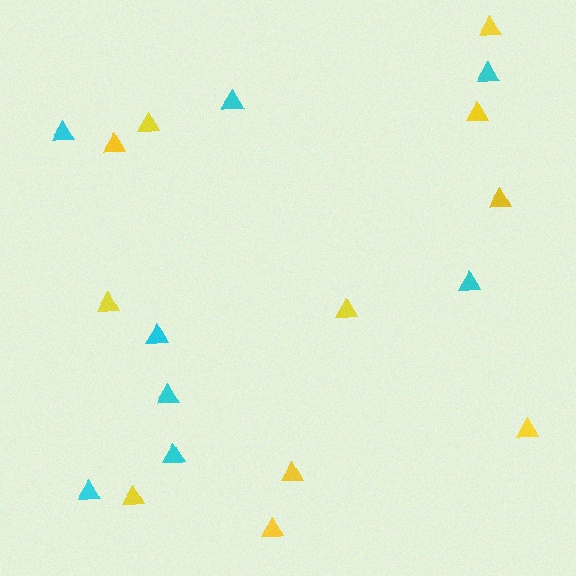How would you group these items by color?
There are 2 groups: one group of yellow triangles (11) and one group of cyan triangles (8).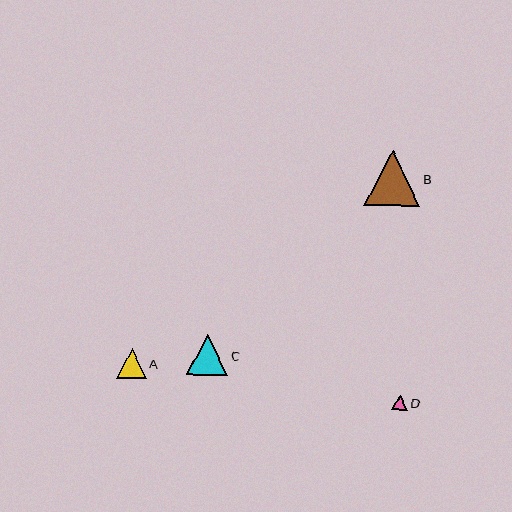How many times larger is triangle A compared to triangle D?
Triangle A is approximately 1.9 times the size of triangle D.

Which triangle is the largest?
Triangle B is the largest with a size of approximately 55 pixels.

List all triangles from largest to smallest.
From largest to smallest: B, C, A, D.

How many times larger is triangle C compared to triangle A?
Triangle C is approximately 1.4 times the size of triangle A.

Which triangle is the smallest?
Triangle D is the smallest with a size of approximately 16 pixels.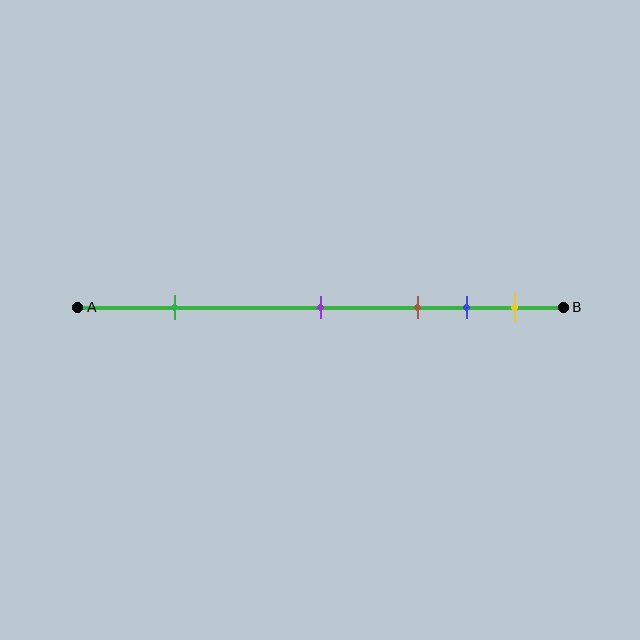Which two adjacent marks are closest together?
The blue and yellow marks are the closest adjacent pair.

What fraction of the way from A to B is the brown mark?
The brown mark is approximately 70% (0.7) of the way from A to B.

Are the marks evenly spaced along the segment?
No, the marks are not evenly spaced.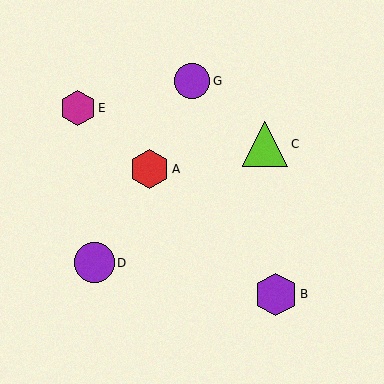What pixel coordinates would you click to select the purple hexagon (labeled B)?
Click at (276, 294) to select the purple hexagon B.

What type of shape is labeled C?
Shape C is a lime triangle.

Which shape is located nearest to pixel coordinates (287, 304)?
The purple hexagon (labeled B) at (276, 294) is nearest to that location.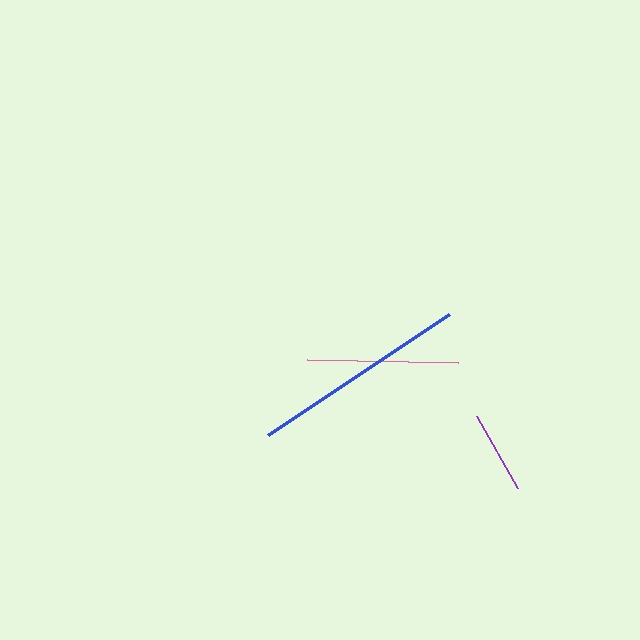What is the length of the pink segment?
The pink segment is approximately 152 pixels long.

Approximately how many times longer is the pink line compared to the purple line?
The pink line is approximately 1.8 times the length of the purple line.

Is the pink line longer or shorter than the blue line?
The blue line is longer than the pink line.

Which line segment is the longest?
The blue line is the longest at approximately 217 pixels.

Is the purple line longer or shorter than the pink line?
The pink line is longer than the purple line.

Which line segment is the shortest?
The purple line is the shortest at approximately 82 pixels.